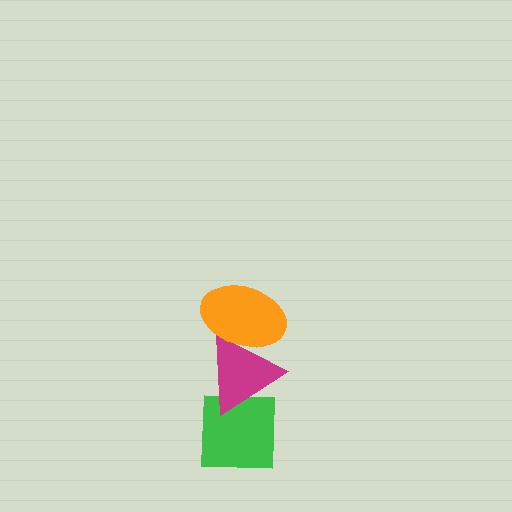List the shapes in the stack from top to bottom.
From top to bottom: the orange ellipse, the magenta triangle, the green square.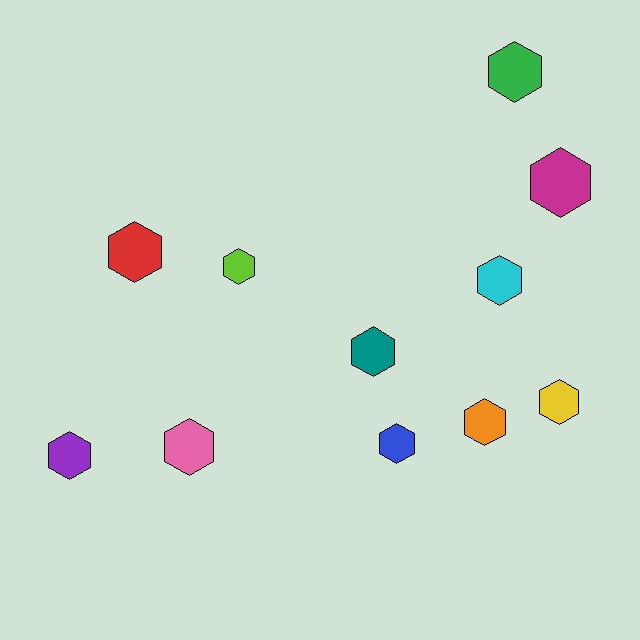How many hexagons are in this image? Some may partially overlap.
There are 11 hexagons.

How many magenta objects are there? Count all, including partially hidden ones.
There is 1 magenta object.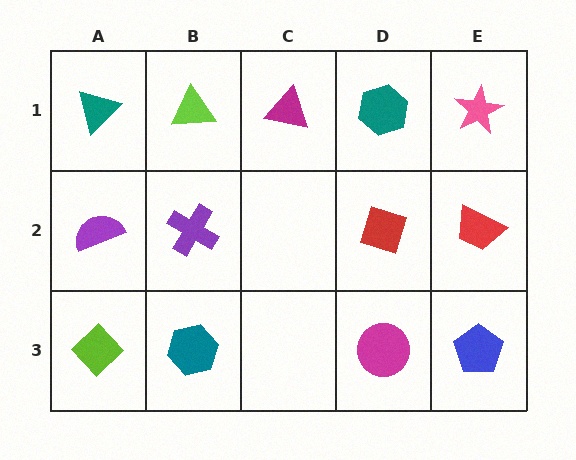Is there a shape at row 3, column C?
No, that cell is empty.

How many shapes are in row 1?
5 shapes.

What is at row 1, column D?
A teal hexagon.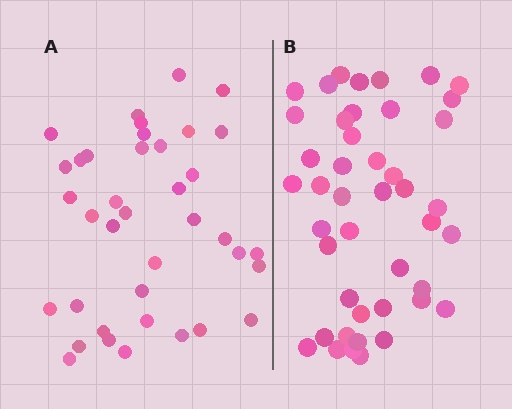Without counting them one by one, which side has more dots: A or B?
Region B (the right region) has more dots.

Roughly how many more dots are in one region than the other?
Region B has about 6 more dots than region A.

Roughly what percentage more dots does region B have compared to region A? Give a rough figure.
About 15% more.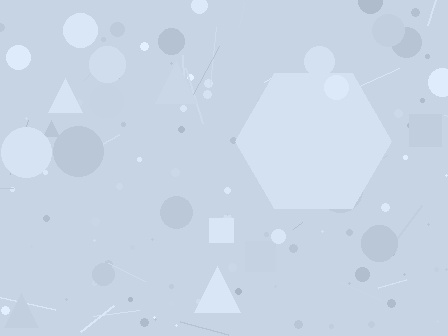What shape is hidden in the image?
A hexagon is hidden in the image.